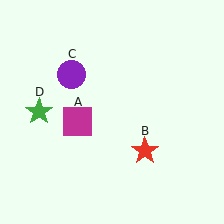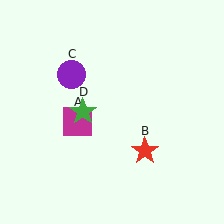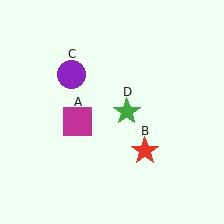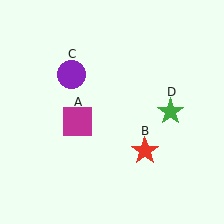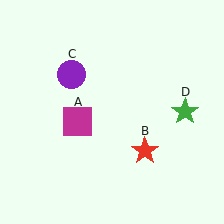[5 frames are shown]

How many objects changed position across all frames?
1 object changed position: green star (object D).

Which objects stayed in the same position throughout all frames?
Magenta square (object A) and red star (object B) and purple circle (object C) remained stationary.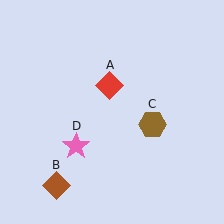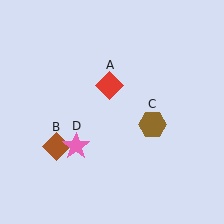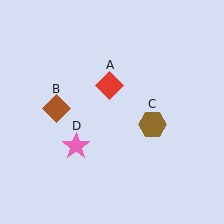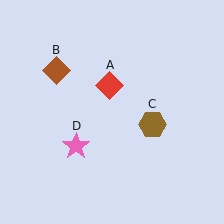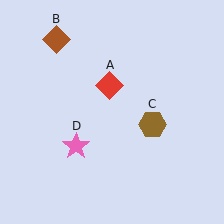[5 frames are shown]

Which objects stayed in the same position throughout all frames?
Red diamond (object A) and brown hexagon (object C) and pink star (object D) remained stationary.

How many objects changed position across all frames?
1 object changed position: brown diamond (object B).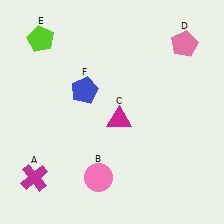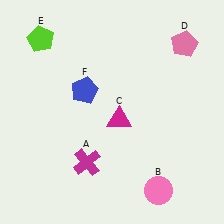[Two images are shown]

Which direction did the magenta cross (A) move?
The magenta cross (A) moved right.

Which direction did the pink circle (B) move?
The pink circle (B) moved right.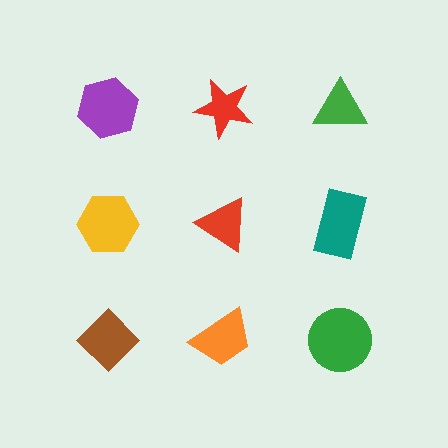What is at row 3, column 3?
A green circle.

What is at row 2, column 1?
A yellow hexagon.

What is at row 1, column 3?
A green triangle.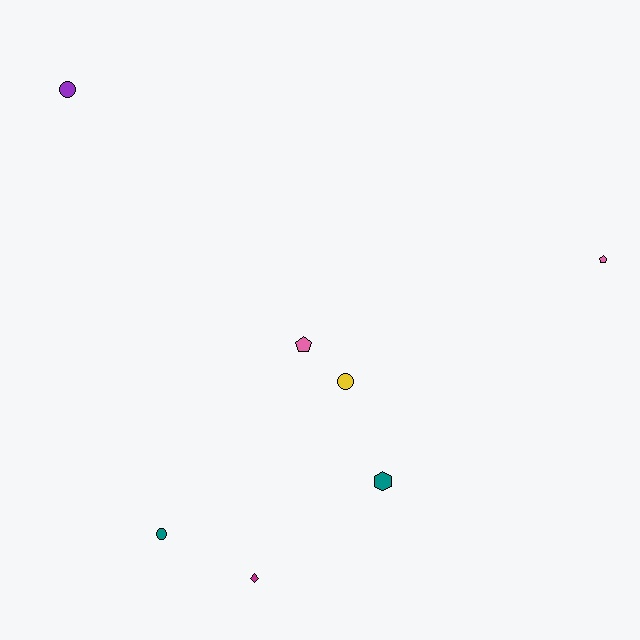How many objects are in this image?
There are 7 objects.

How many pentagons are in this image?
There are 2 pentagons.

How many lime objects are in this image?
There are no lime objects.